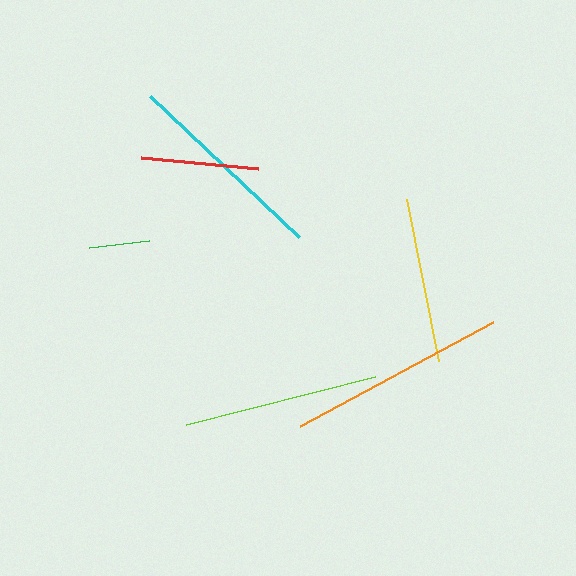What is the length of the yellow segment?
The yellow segment is approximately 165 pixels long.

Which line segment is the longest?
The orange line is the longest at approximately 219 pixels.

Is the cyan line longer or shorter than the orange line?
The orange line is longer than the cyan line.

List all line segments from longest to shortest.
From longest to shortest: orange, cyan, lime, yellow, red, green.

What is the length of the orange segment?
The orange segment is approximately 219 pixels long.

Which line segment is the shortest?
The green line is the shortest at approximately 60 pixels.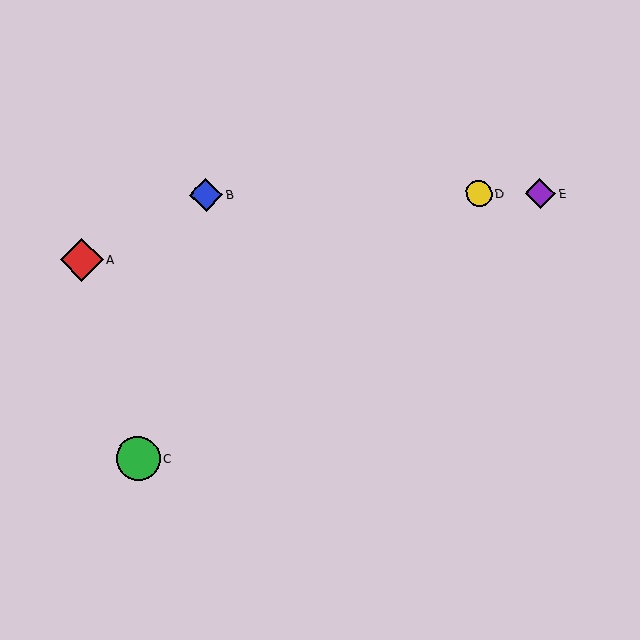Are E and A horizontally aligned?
No, E is at y≈194 and A is at y≈260.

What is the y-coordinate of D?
Object D is at y≈194.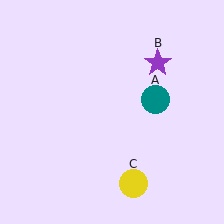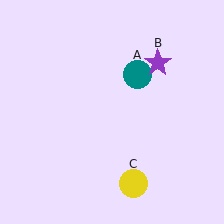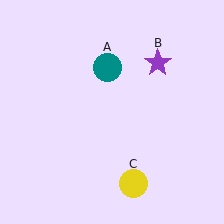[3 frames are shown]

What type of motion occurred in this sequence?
The teal circle (object A) rotated counterclockwise around the center of the scene.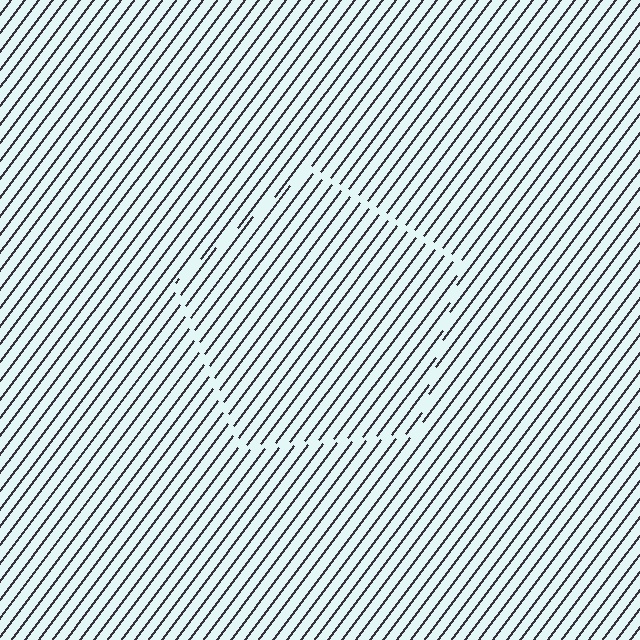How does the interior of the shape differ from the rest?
The interior of the shape contains the same grating, shifted by half a period — the contour is defined by the phase discontinuity where line-ends from the inner and outer gratings abut.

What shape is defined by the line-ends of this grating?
An illusory pentagon. The interior of the shape contains the same grating, shifted by half a period — the contour is defined by the phase discontinuity where line-ends from the inner and outer gratings abut.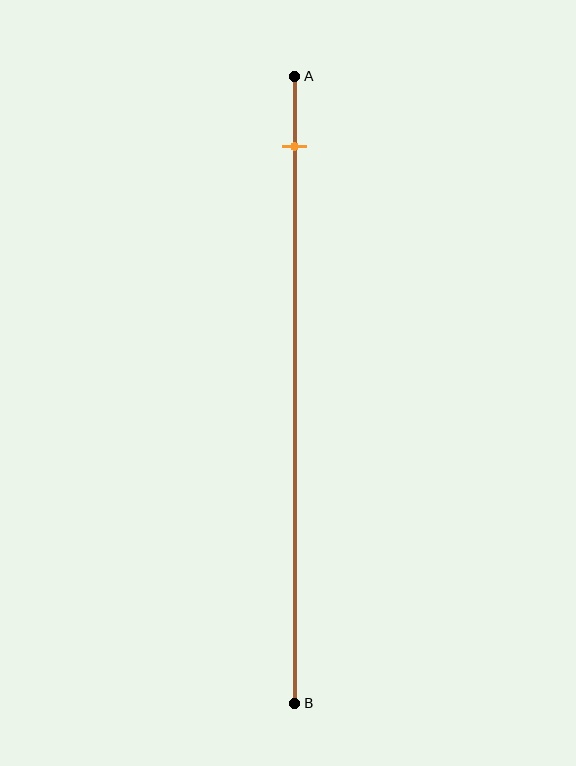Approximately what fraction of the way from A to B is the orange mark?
The orange mark is approximately 10% of the way from A to B.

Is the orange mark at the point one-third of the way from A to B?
No, the mark is at about 10% from A, not at the 33% one-third point.